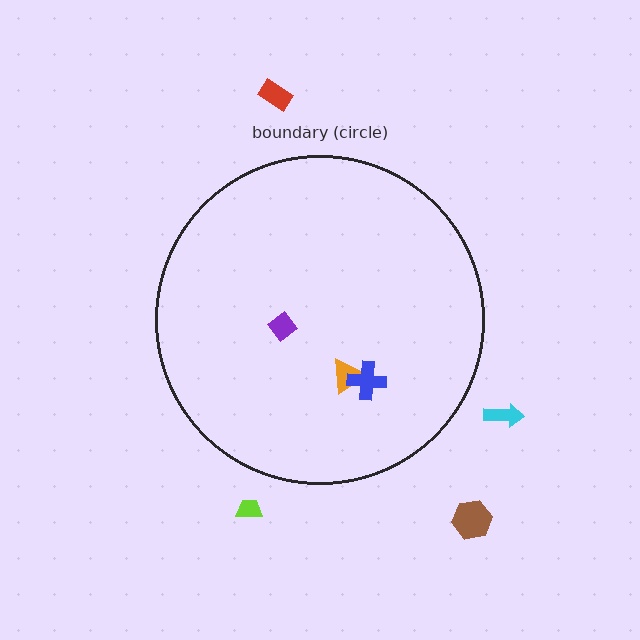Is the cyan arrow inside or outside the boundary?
Outside.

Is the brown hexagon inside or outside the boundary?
Outside.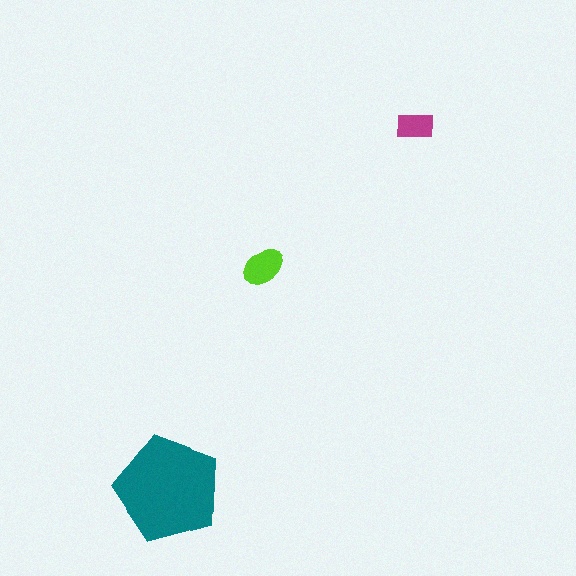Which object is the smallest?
The magenta rectangle.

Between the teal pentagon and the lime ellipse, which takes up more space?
The teal pentagon.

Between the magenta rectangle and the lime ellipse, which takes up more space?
The lime ellipse.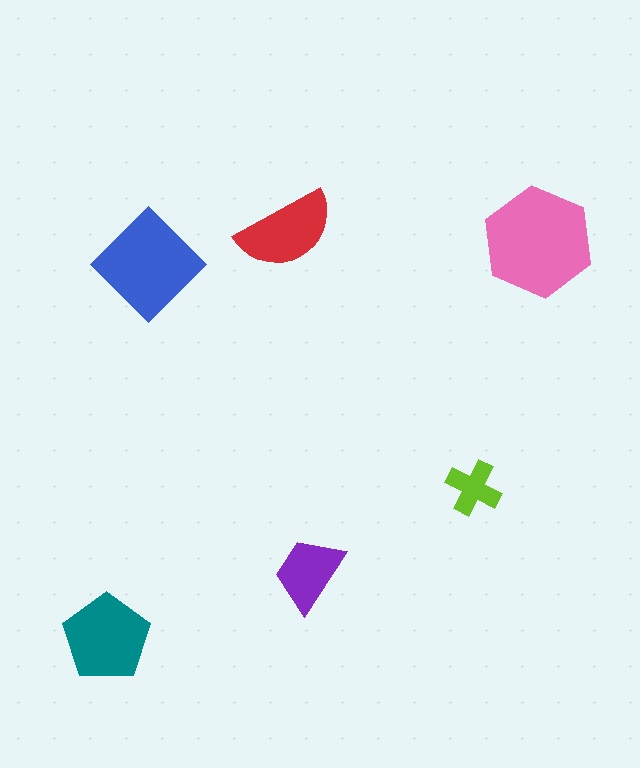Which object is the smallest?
The lime cross.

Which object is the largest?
The pink hexagon.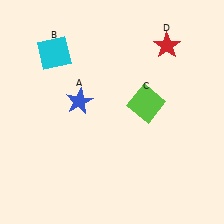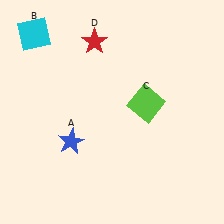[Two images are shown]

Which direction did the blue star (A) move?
The blue star (A) moved down.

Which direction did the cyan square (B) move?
The cyan square (B) moved left.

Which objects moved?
The objects that moved are: the blue star (A), the cyan square (B), the red star (D).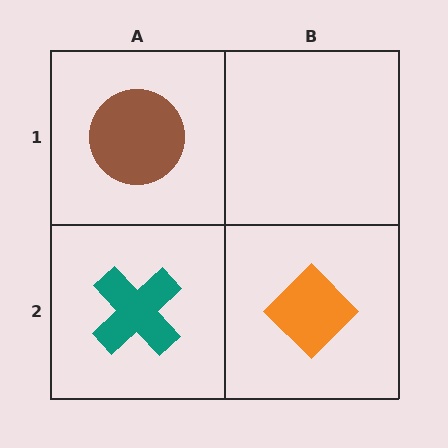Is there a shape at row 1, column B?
No, that cell is empty.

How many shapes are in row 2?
2 shapes.